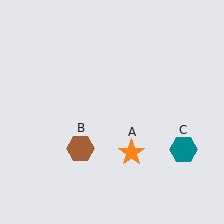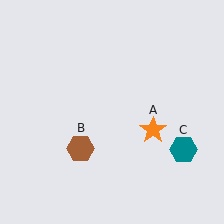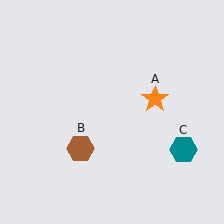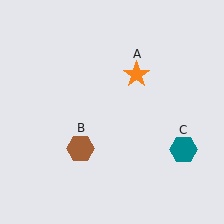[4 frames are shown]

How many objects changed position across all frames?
1 object changed position: orange star (object A).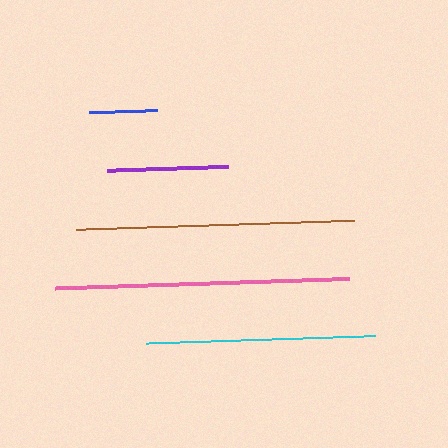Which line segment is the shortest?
The blue line is the shortest at approximately 69 pixels.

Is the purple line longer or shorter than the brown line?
The brown line is longer than the purple line.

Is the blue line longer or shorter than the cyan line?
The cyan line is longer than the blue line.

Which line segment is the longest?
The pink line is the longest at approximately 294 pixels.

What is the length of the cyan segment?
The cyan segment is approximately 229 pixels long.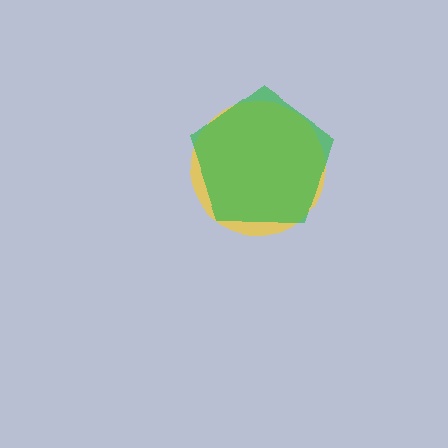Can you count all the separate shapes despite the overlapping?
Yes, there are 2 separate shapes.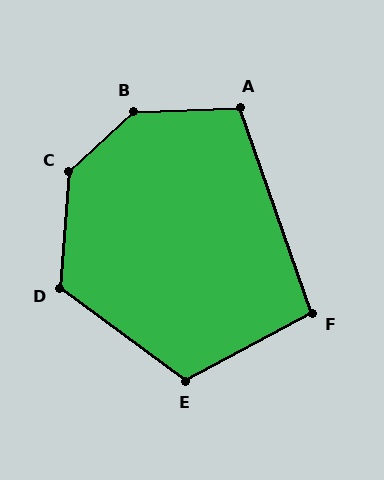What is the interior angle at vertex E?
Approximately 116 degrees (obtuse).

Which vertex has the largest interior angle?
B, at approximately 140 degrees.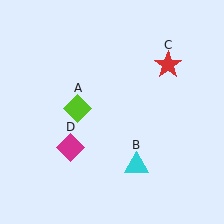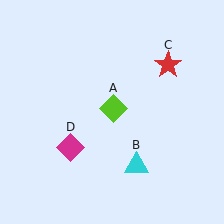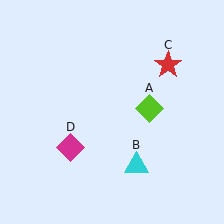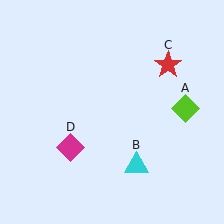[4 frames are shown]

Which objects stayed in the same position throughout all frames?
Cyan triangle (object B) and red star (object C) and magenta diamond (object D) remained stationary.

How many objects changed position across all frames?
1 object changed position: lime diamond (object A).